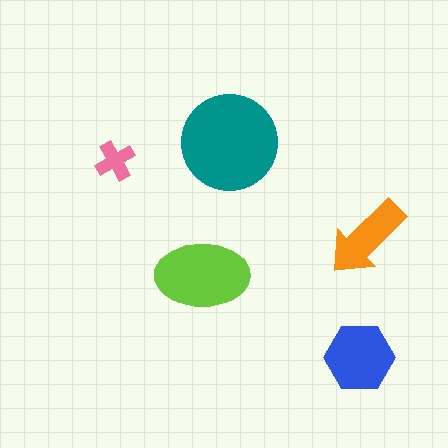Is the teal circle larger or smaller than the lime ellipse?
Larger.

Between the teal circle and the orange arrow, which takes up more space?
The teal circle.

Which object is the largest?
The teal circle.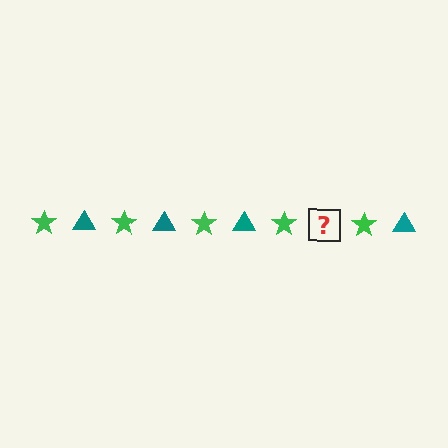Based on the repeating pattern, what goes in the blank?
The blank should be a teal triangle.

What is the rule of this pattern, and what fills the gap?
The rule is that the pattern alternates between green star and teal triangle. The gap should be filled with a teal triangle.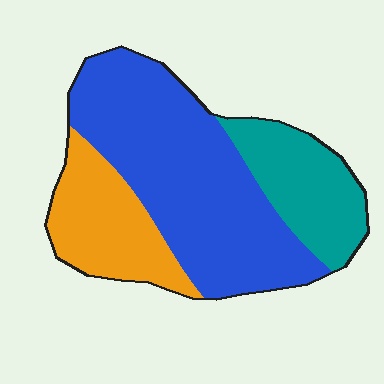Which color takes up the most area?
Blue, at roughly 55%.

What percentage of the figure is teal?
Teal covers about 20% of the figure.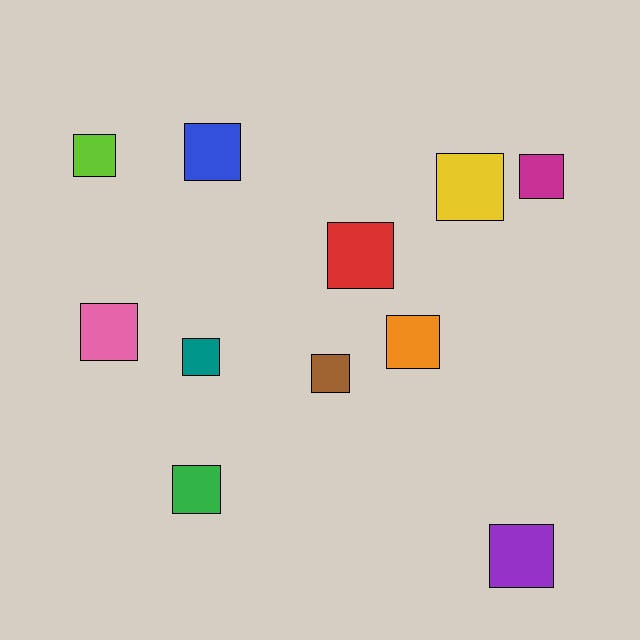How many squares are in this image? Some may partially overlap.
There are 11 squares.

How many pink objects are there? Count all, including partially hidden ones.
There is 1 pink object.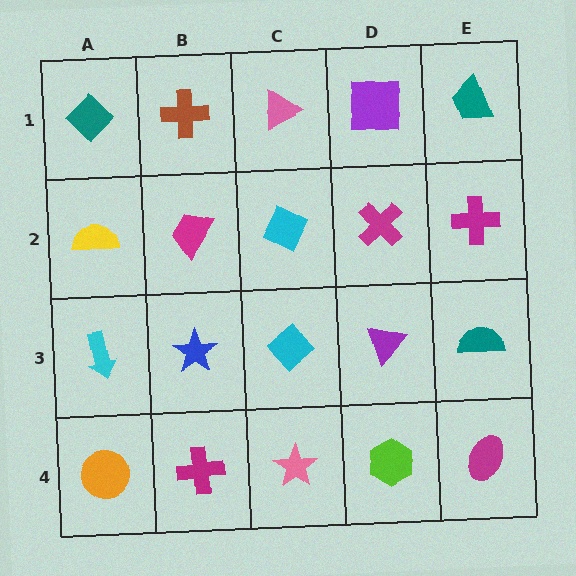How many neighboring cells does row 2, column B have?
4.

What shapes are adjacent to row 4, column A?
A cyan arrow (row 3, column A), a magenta cross (row 4, column B).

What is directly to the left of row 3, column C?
A blue star.